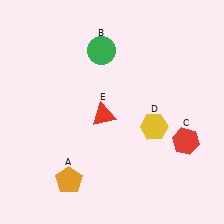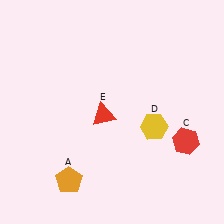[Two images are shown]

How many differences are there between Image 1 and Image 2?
There is 1 difference between the two images.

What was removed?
The green circle (B) was removed in Image 2.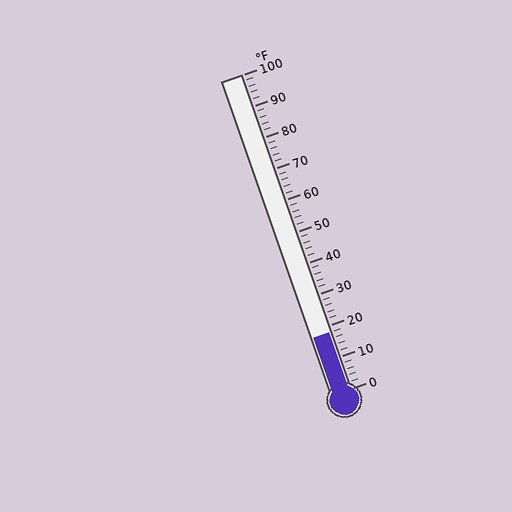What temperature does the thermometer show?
The thermometer shows approximately 18°F.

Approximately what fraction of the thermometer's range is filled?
The thermometer is filled to approximately 20% of its range.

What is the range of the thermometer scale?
The thermometer scale ranges from 0°F to 100°F.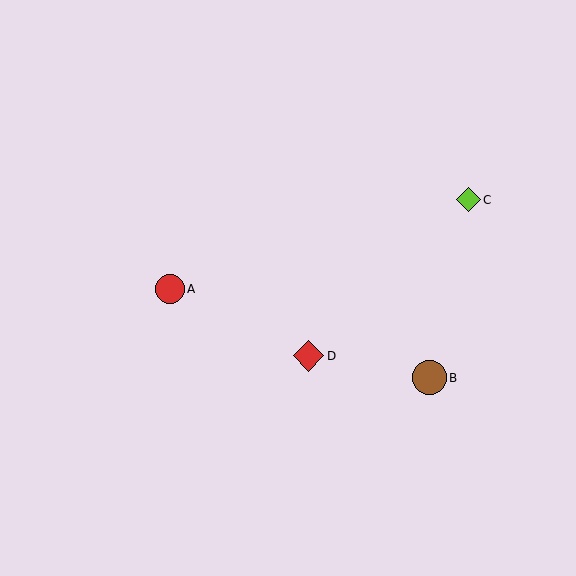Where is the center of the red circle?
The center of the red circle is at (170, 289).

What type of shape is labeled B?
Shape B is a brown circle.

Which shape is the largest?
The brown circle (labeled B) is the largest.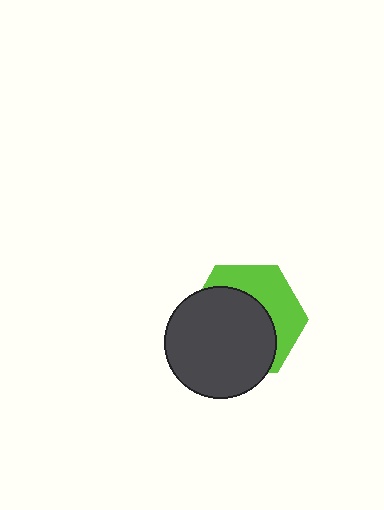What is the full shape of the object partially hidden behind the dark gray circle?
The partially hidden object is a lime hexagon.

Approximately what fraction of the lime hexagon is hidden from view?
Roughly 61% of the lime hexagon is hidden behind the dark gray circle.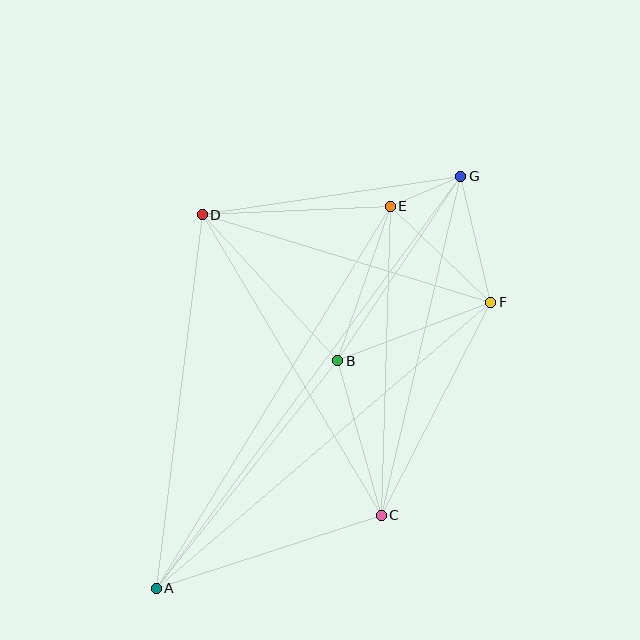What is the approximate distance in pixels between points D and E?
The distance between D and E is approximately 188 pixels.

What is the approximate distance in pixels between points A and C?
The distance between A and C is approximately 236 pixels.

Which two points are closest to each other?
Points E and G are closest to each other.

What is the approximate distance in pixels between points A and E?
The distance between A and E is approximately 448 pixels.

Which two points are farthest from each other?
Points A and G are farthest from each other.